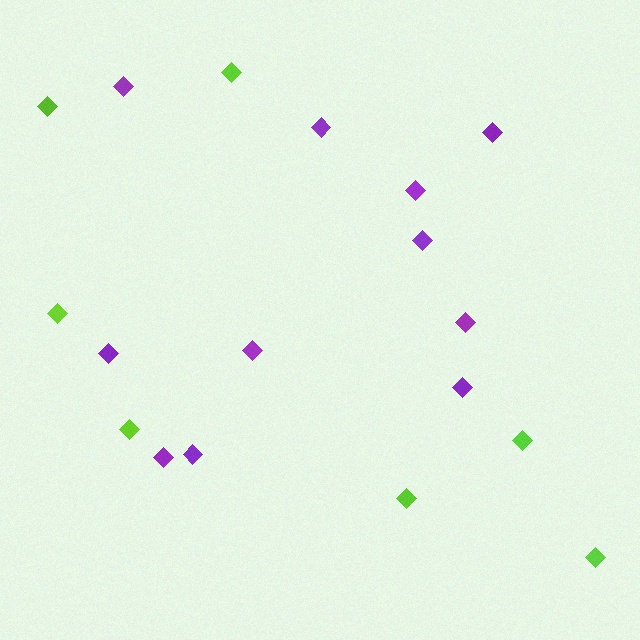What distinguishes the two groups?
There are 2 groups: one group of lime diamonds (7) and one group of purple diamonds (11).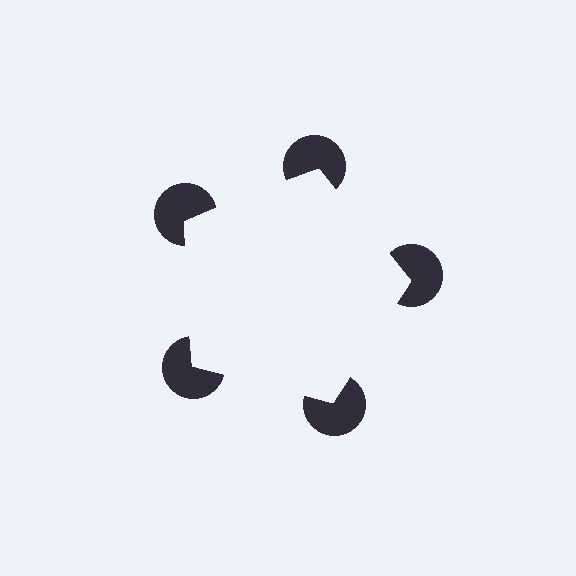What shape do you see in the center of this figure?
An illusory pentagon — its edges are inferred from the aligned wedge cuts in the pac-man discs, not physically drawn.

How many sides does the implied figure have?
5 sides.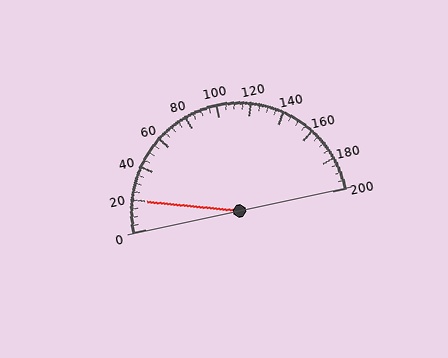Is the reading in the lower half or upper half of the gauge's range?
The reading is in the lower half of the range (0 to 200).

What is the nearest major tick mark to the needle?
The nearest major tick mark is 20.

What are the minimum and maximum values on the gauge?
The gauge ranges from 0 to 200.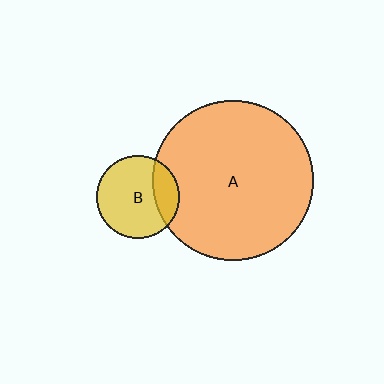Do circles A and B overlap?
Yes.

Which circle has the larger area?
Circle A (orange).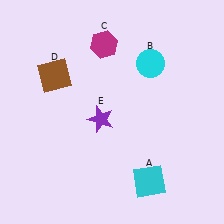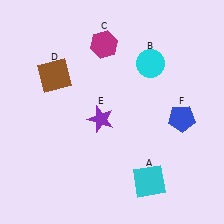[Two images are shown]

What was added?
A blue pentagon (F) was added in Image 2.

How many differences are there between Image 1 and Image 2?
There is 1 difference between the two images.